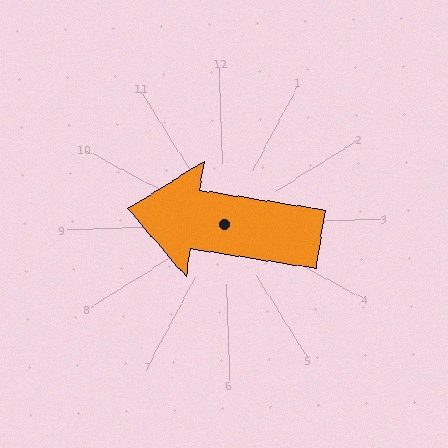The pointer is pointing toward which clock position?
Roughly 9 o'clock.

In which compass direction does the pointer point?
West.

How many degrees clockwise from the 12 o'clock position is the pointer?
Approximately 281 degrees.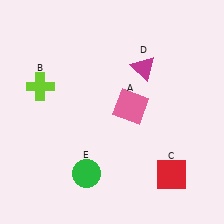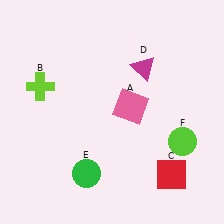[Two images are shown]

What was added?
A lime circle (F) was added in Image 2.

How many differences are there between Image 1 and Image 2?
There is 1 difference between the two images.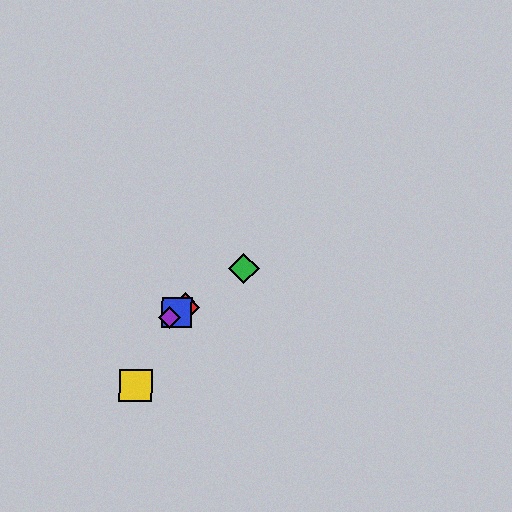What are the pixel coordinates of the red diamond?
The red diamond is at (184, 307).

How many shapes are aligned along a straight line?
4 shapes (the red diamond, the blue square, the green diamond, the purple diamond) are aligned along a straight line.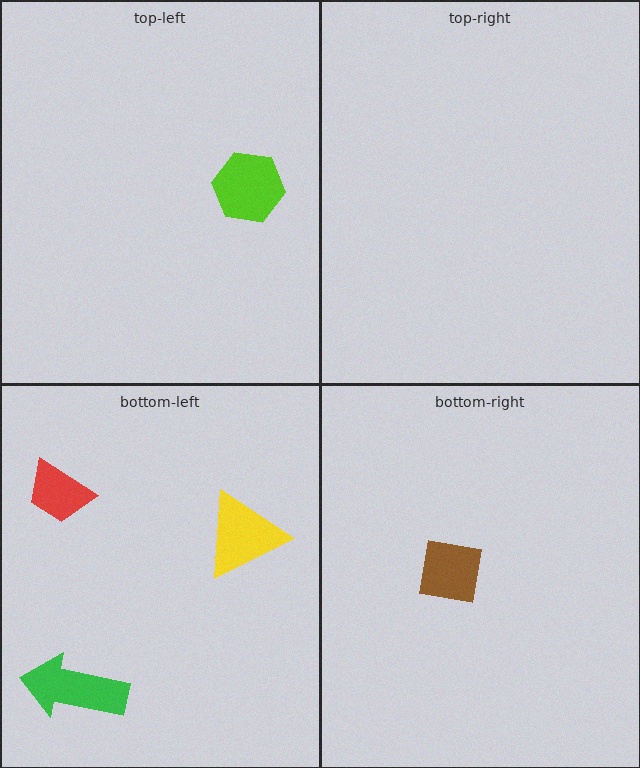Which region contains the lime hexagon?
The top-left region.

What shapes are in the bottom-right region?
The brown square.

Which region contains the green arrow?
The bottom-left region.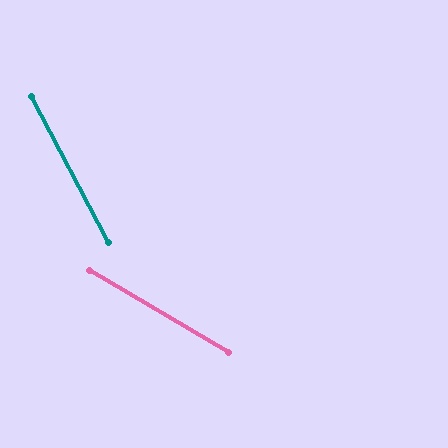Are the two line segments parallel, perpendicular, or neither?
Neither parallel nor perpendicular — they differ by about 31°.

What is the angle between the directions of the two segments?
Approximately 31 degrees.